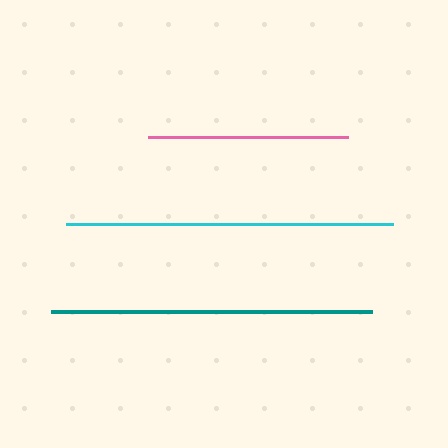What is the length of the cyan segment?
The cyan segment is approximately 327 pixels long.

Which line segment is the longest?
The cyan line is the longest at approximately 327 pixels.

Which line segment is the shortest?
The pink line is the shortest at approximately 201 pixels.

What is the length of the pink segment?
The pink segment is approximately 201 pixels long.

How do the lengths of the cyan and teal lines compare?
The cyan and teal lines are approximately the same length.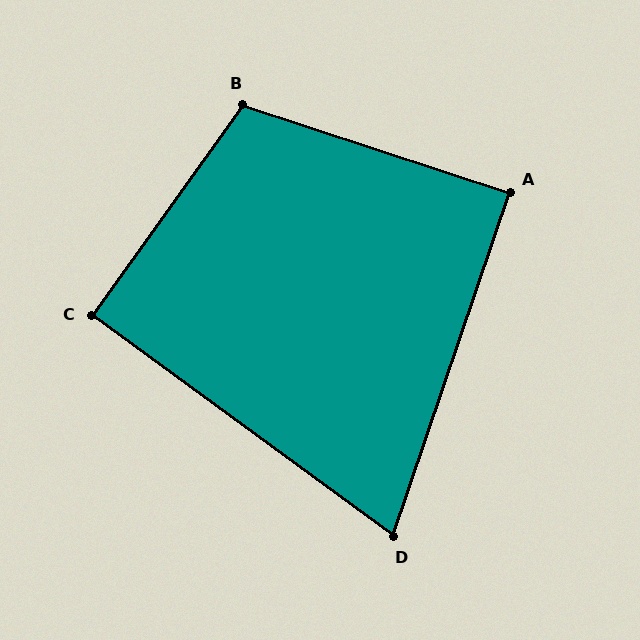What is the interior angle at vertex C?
Approximately 90 degrees (approximately right).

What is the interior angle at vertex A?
Approximately 90 degrees (approximately right).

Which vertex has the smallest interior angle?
D, at approximately 72 degrees.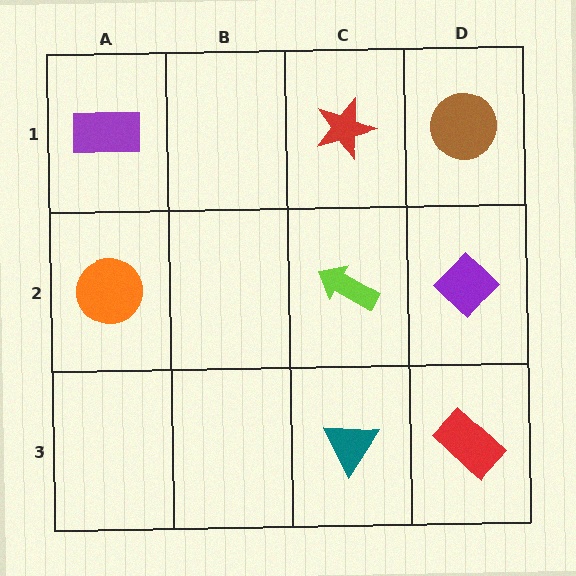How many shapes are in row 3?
2 shapes.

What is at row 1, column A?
A purple rectangle.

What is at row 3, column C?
A teal triangle.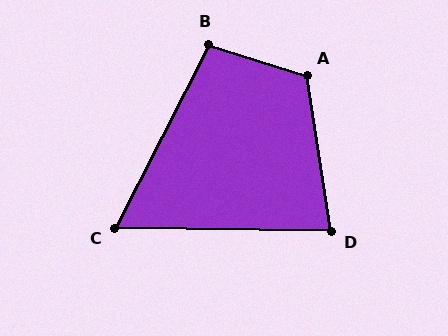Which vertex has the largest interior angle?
A, at approximately 116 degrees.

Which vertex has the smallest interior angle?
C, at approximately 64 degrees.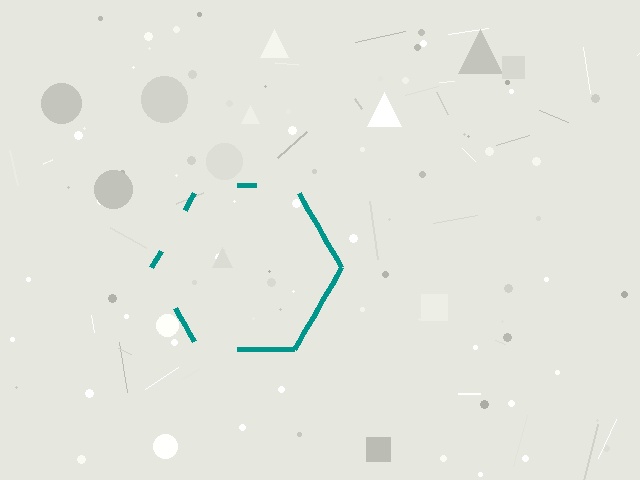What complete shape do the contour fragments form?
The contour fragments form a hexagon.